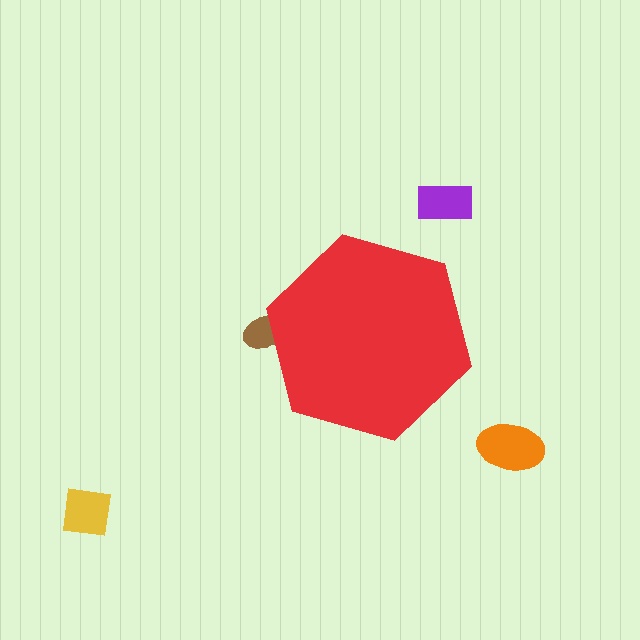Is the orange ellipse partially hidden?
No, the orange ellipse is fully visible.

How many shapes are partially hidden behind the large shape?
1 shape is partially hidden.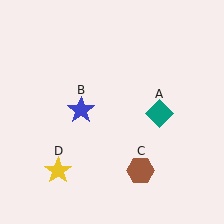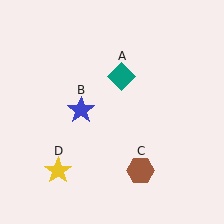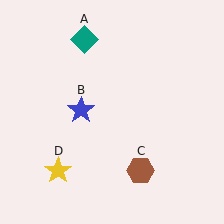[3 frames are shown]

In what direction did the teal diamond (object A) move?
The teal diamond (object A) moved up and to the left.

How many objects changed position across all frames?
1 object changed position: teal diamond (object A).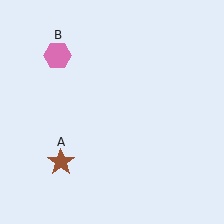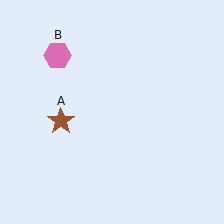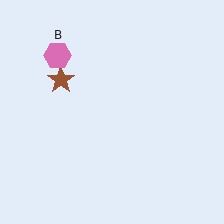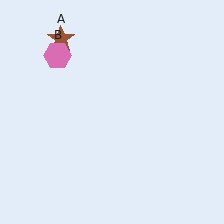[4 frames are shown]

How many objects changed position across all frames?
1 object changed position: brown star (object A).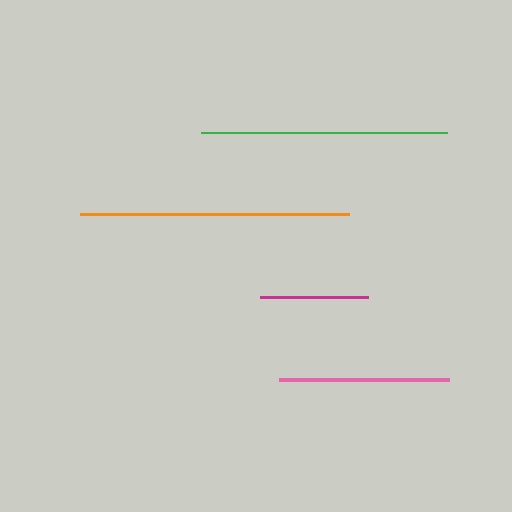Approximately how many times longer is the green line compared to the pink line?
The green line is approximately 1.4 times the length of the pink line.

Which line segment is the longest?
The orange line is the longest at approximately 269 pixels.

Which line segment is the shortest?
The magenta line is the shortest at approximately 108 pixels.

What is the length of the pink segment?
The pink segment is approximately 170 pixels long.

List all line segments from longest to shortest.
From longest to shortest: orange, green, pink, magenta.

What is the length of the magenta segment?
The magenta segment is approximately 108 pixels long.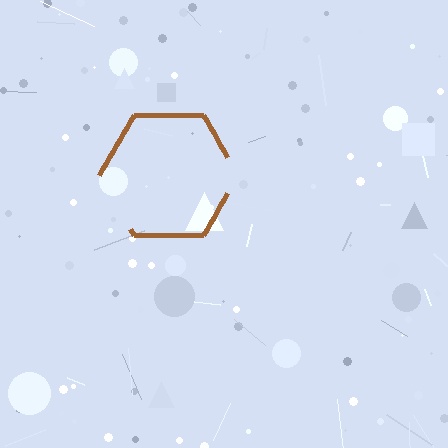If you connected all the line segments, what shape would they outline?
They would outline a hexagon.